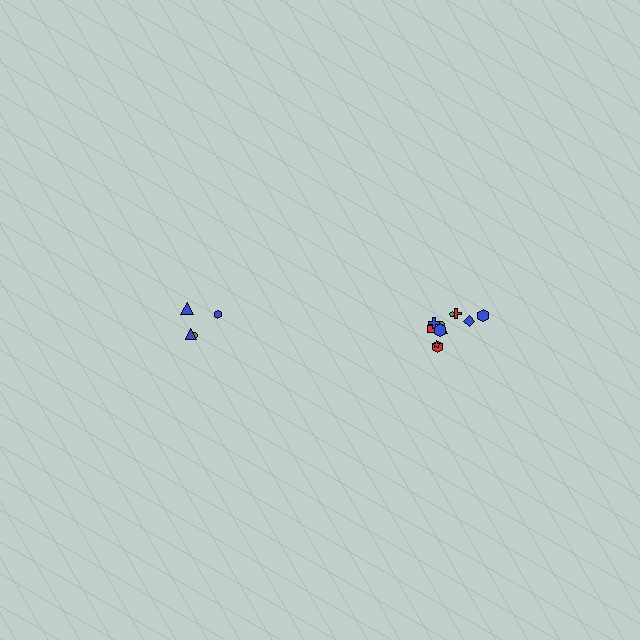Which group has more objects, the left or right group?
The right group.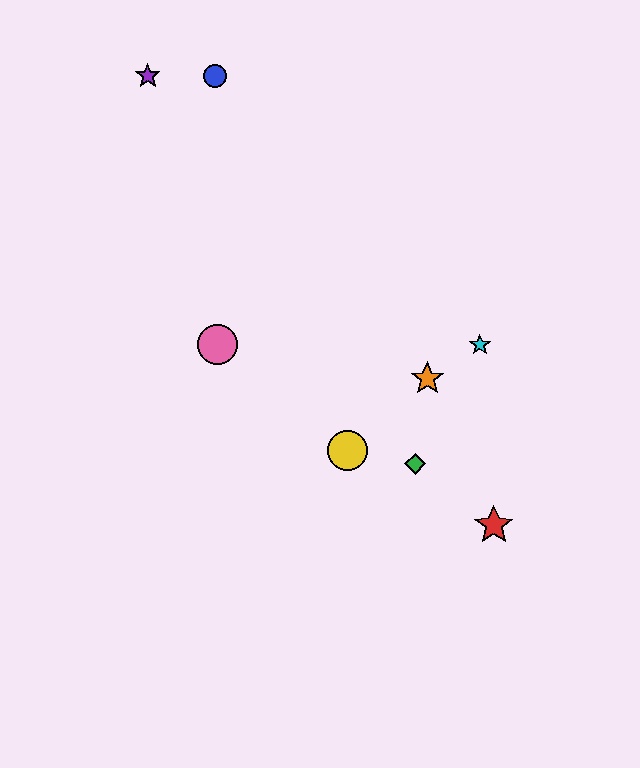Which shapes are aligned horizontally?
The cyan star, the pink circle are aligned horizontally.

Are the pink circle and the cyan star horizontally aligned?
Yes, both are at y≈345.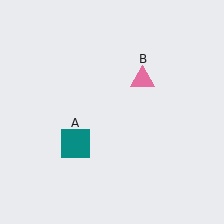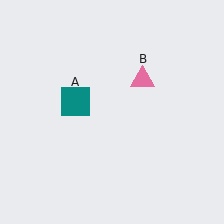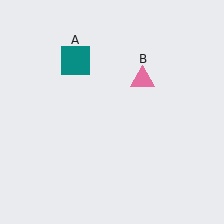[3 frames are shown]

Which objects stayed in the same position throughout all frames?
Pink triangle (object B) remained stationary.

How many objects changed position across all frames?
1 object changed position: teal square (object A).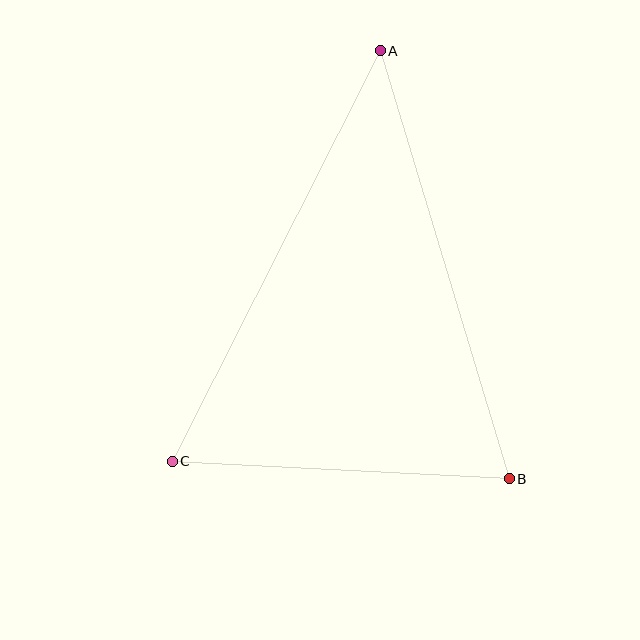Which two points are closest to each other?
Points B and C are closest to each other.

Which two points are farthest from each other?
Points A and C are farthest from each other.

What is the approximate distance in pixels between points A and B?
The distance between A and B is approximately 447 pixels.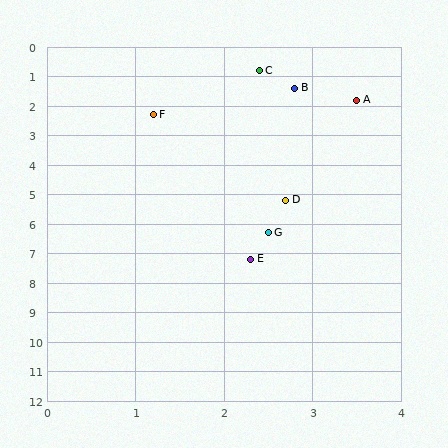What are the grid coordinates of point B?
Point B is at approximately (2.8, 1.4).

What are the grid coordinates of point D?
Point D is at approximately (2.7, 5.2).